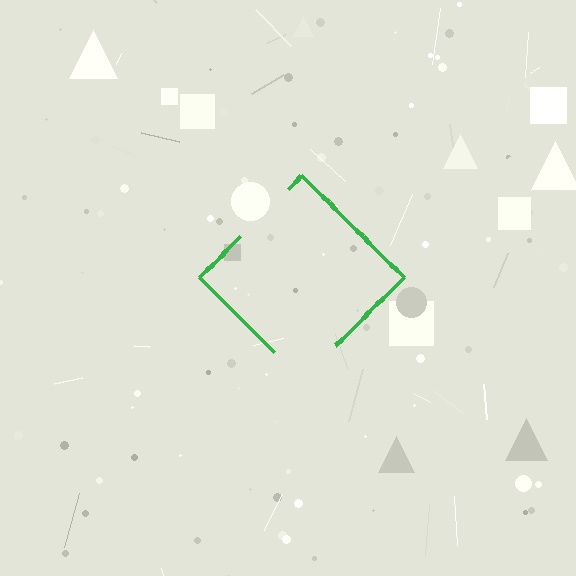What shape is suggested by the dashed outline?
The dashed outline suggests a diamond.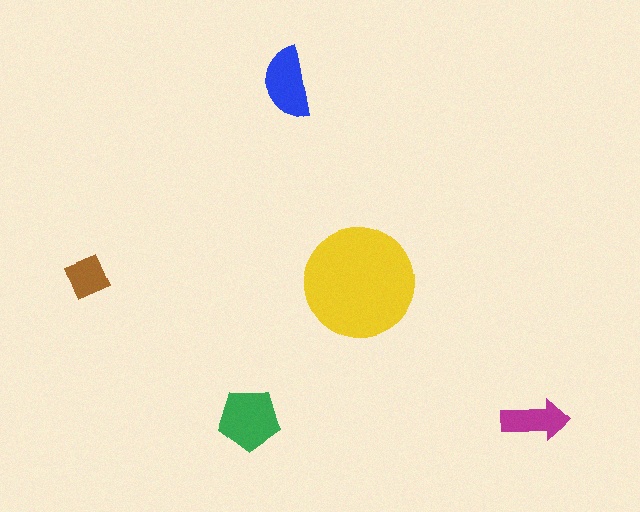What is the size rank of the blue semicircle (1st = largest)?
3rd.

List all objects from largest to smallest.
The yellow circle, the green pentagon, the blue semicircle, the magenta arrow, the brown square.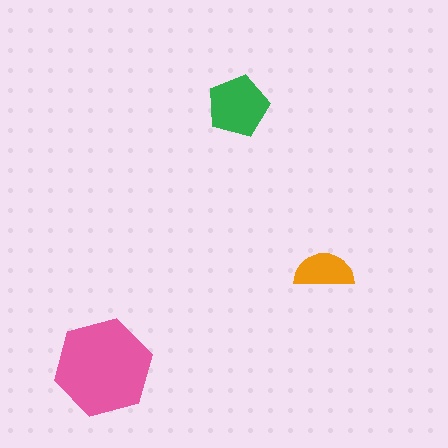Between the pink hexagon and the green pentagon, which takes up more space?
The pink hexagon.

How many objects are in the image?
There are 3 objects in the image.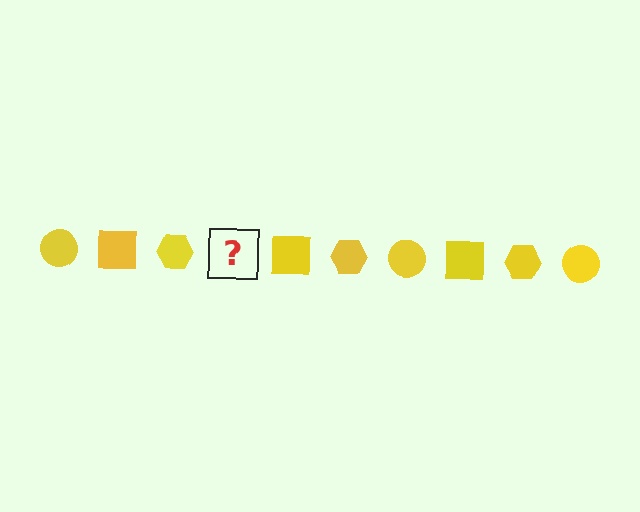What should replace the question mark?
The question mark should be replaced with a yellow circle.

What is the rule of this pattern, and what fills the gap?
The rule is that the pattern cycles through circle, square, hexagon shapes in yellow. The gap should be filled with a yellow circle.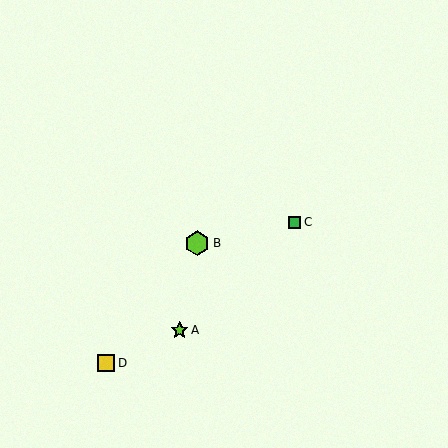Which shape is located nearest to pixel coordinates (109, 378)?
The yellow square (labeled D) at (106, 363) is nearest to that location.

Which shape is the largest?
The lime hexagon (labeled B) is the largest.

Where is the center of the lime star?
The center of the lime star is at (180, 330).